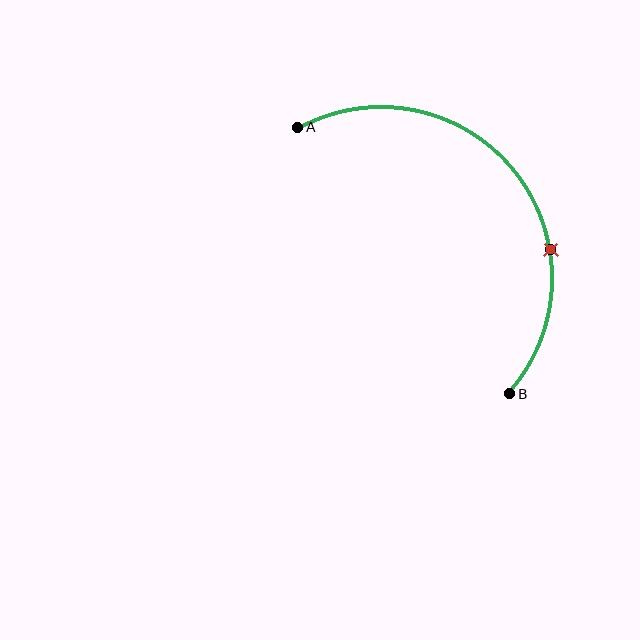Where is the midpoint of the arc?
The arc midpoint is the point on the curve farthest from the straight line joining A and B. It sits above and to the right of that line.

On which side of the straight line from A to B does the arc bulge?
The arc bulges above and to the right of the straight line connecting A and B.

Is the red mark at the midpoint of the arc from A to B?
No. The red mark lies on the arc but is closer to endpoint B. The arc midpoint would be at the point on the curve equidistant along the arc from both A and B.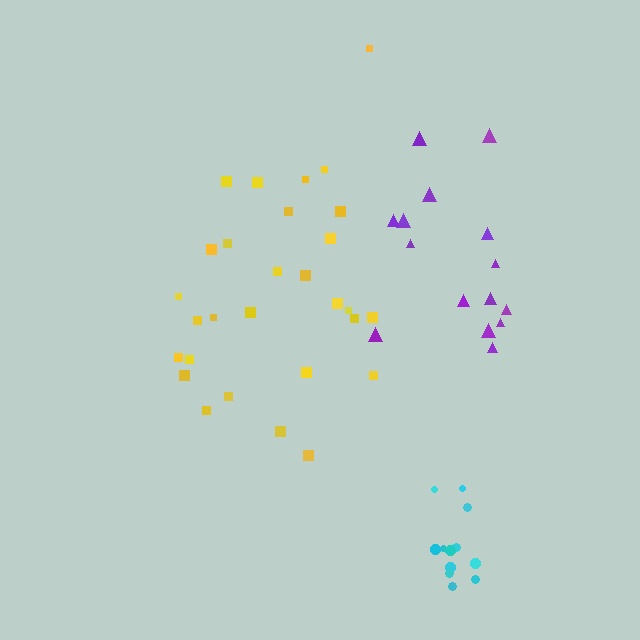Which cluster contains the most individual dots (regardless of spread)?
Yellow (29).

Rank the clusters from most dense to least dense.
cyan, yellow, purple.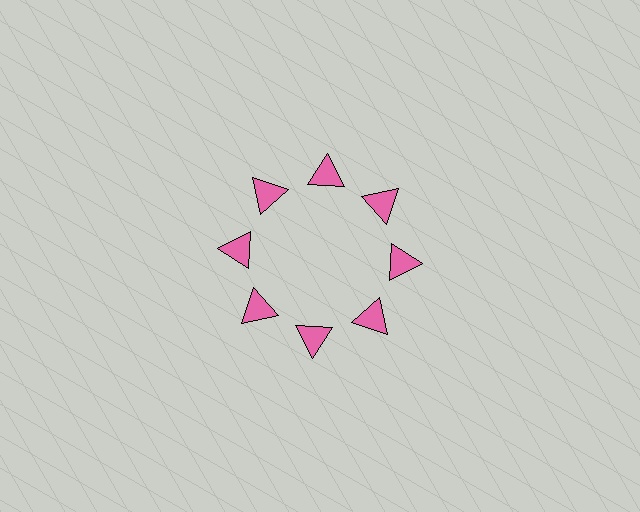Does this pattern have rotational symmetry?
Yes, this pattern has 8-fold rotational symmetry. It looks the same after rotating 45 degrees around the center.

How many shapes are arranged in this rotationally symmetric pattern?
There are 8 shapes, arranged in 8 groups of 1.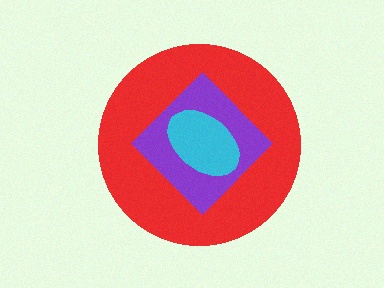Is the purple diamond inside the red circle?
Yes.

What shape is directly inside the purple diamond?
The cyan ellipse.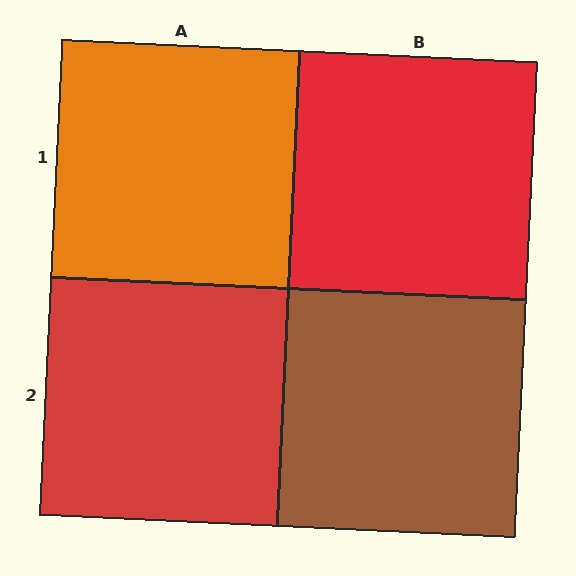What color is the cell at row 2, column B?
Brown.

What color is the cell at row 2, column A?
Red.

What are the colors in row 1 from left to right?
Orange, red.